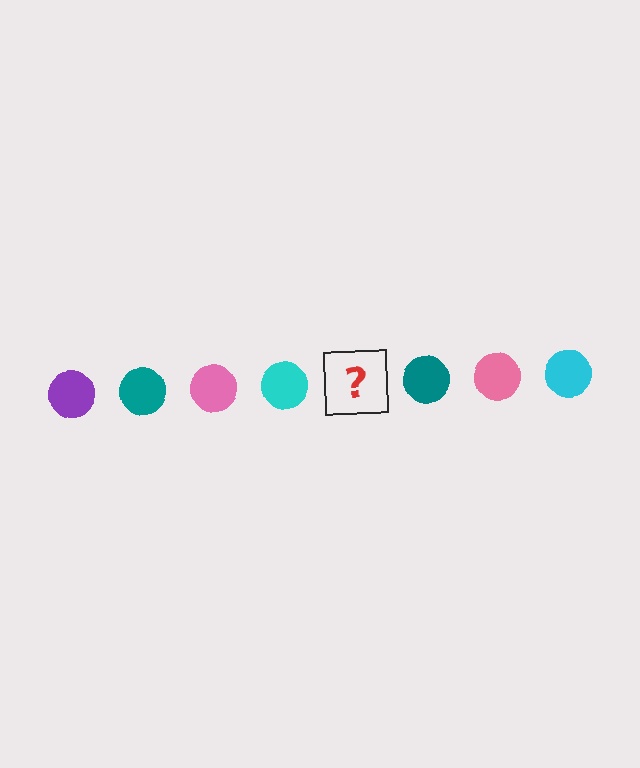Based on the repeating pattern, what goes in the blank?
The blank should be a purple circle.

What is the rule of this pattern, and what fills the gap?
The rule is that the pattern cycles through purple, teal, pink, cyan circles. The gap should be filled with a purple circle.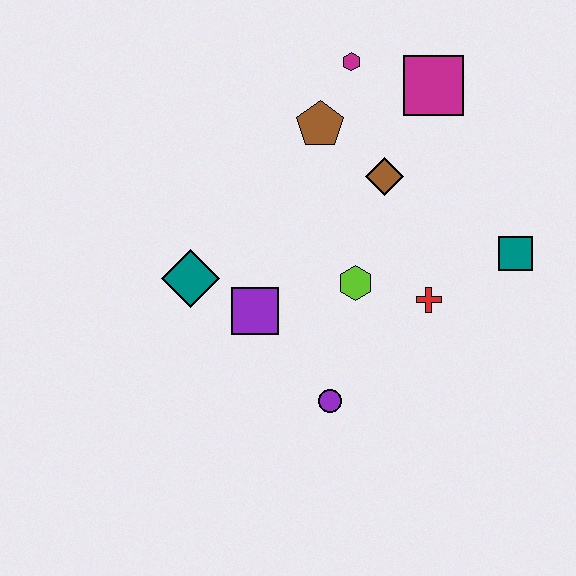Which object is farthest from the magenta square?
The purple circle is farthest from the magenta square.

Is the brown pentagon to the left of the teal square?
Yes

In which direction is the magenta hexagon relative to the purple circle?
The magenta hexagon is above the purple circle.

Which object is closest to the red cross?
The lime hexagon is closest to the red cross.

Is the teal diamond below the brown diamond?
Yes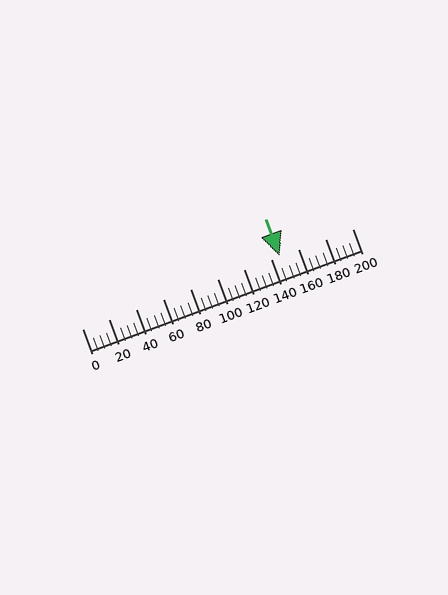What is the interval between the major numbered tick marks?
The major tick marks are spaced 20 units apart.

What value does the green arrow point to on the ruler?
The green arrow points to approximately 146.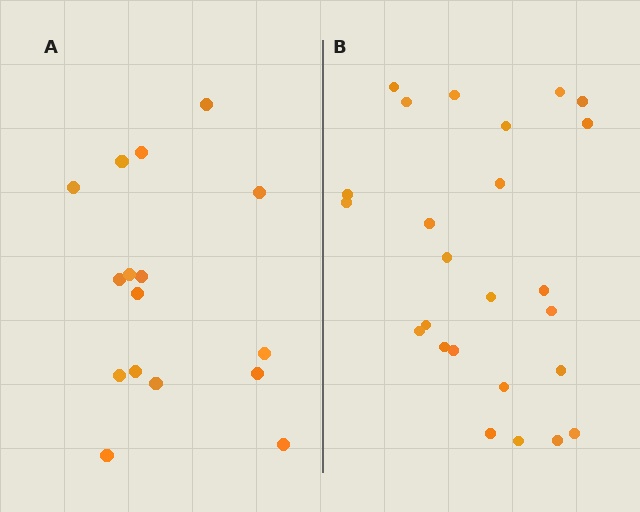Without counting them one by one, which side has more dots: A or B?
Region B (the right region) has more dots.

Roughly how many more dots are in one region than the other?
Region B has roughly 8 or so more dots than region A.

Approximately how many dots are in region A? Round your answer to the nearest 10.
About 20 dots. (The exact count is 16, which rounds to 20.)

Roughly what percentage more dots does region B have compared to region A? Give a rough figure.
About 55% more.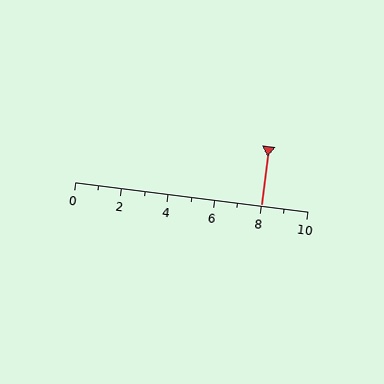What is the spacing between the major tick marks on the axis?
The major ticks are spaced 2 apart.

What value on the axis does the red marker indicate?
The marker indicates approximately 8.